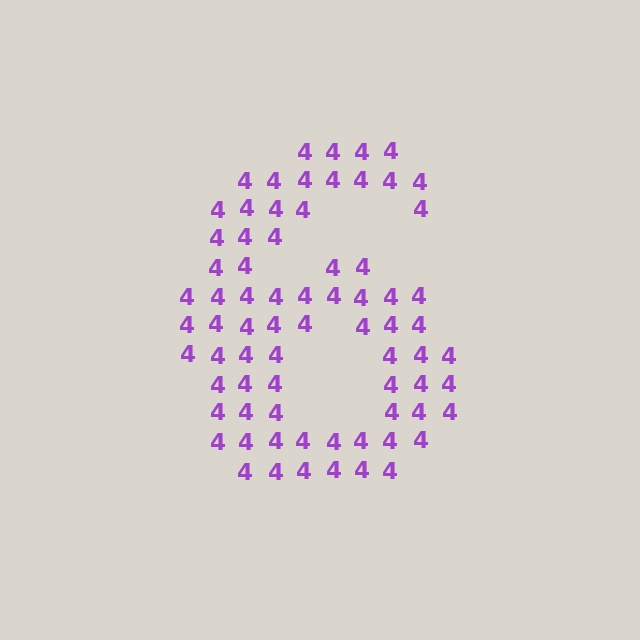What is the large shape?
The large shape is the digit 6.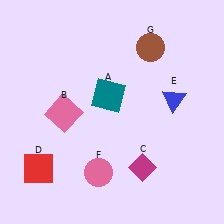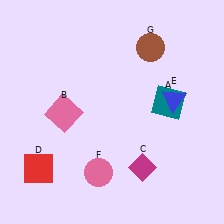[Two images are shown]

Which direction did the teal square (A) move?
The teal square (A) moved right.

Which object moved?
The teal square (A) moved right.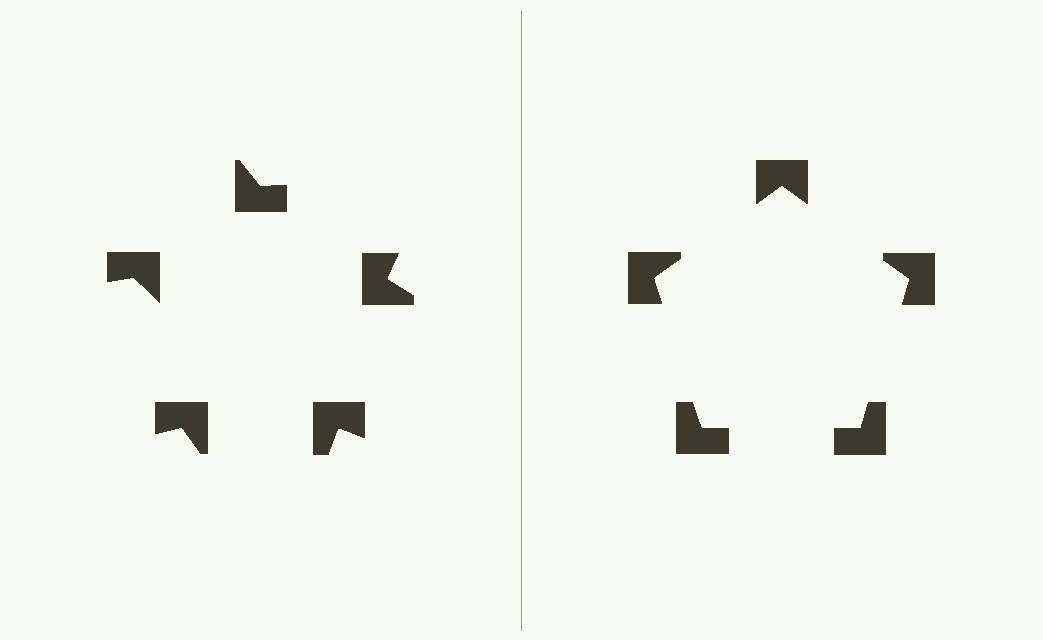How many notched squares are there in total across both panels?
10 — 5 on each side.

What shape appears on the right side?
An illusory pentagon.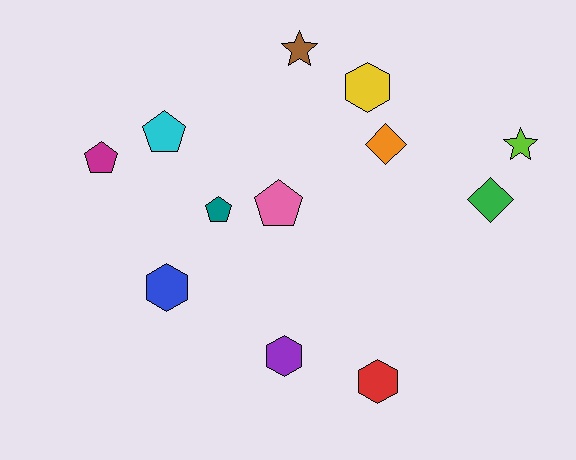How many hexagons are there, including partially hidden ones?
There are 4 hexagons.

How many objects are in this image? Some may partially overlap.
There are 12 objects.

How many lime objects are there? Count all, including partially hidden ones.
There is 1 lime object.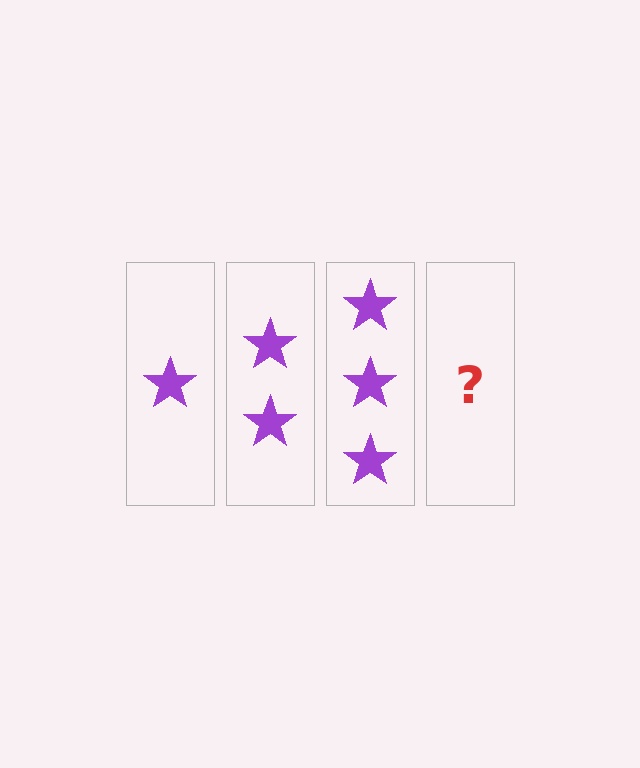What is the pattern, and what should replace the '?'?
The pattern is that each step adds one more star. The '?' should be 4 stars.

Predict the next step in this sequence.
The next step is 4 stars.